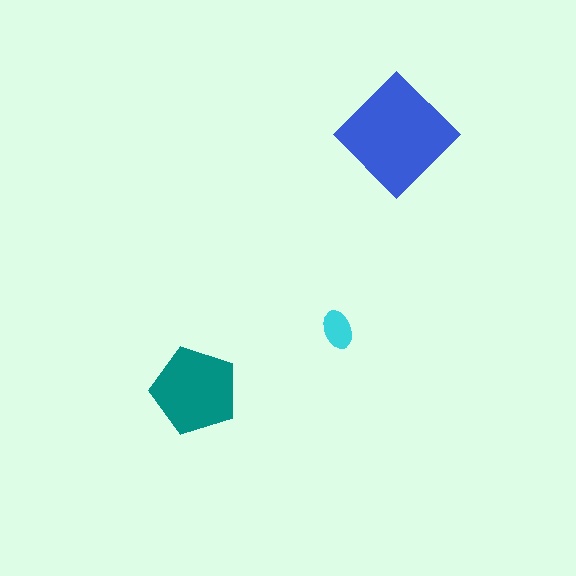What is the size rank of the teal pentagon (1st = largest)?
2nd.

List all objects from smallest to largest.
The cyan ellipse, the teal pentagon, the blue diamond.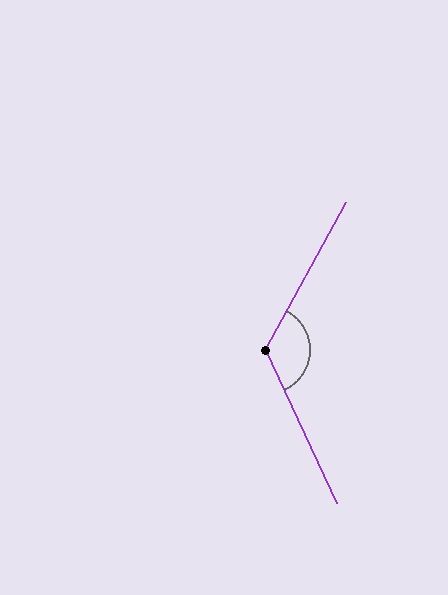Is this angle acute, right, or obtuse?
It is obtuse.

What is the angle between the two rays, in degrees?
Approximately 127 degrees.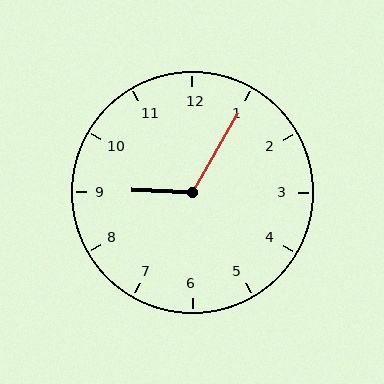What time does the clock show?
9:05.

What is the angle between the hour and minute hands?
Approximately 118 degrees.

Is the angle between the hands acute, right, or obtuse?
It is obtuse.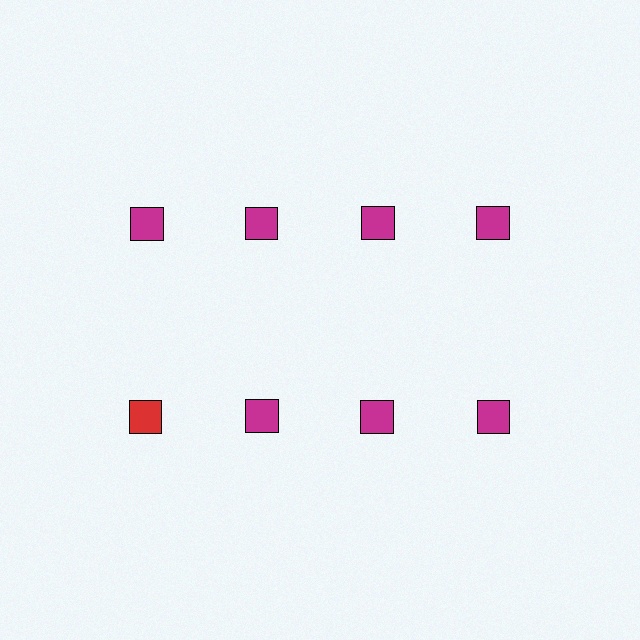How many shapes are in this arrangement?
There are 8 shapes arranged in a grid pattern.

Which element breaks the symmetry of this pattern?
The red square in the second row, leftmost column breaks the symmetry. All other shapes are magenta squares.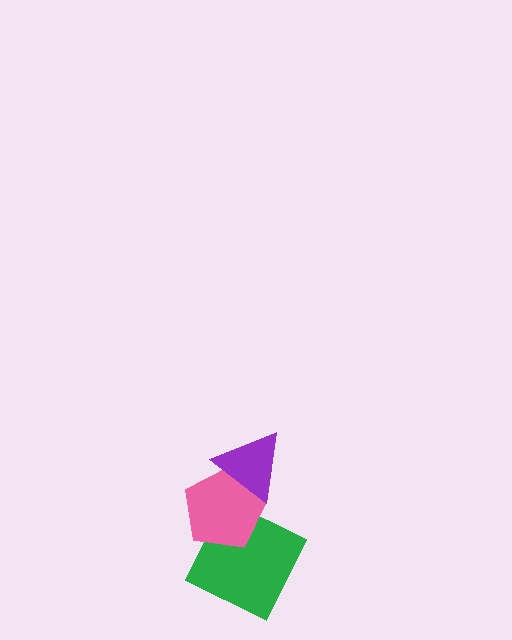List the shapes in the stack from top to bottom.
From top to bottom: the purple triangle, the pink pentagon, the green square.